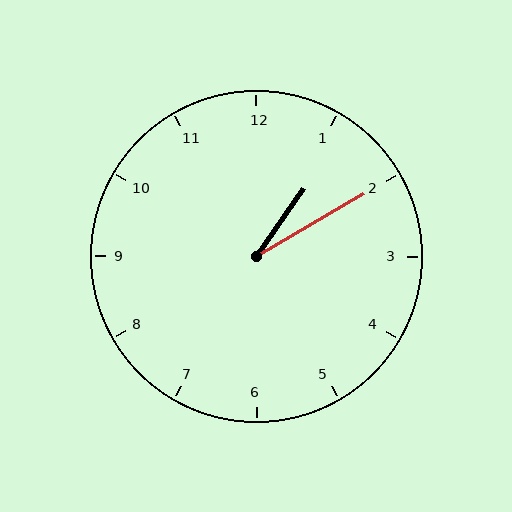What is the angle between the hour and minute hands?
Approximately 25 degrees.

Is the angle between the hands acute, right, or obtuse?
It is acute.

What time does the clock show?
1:10.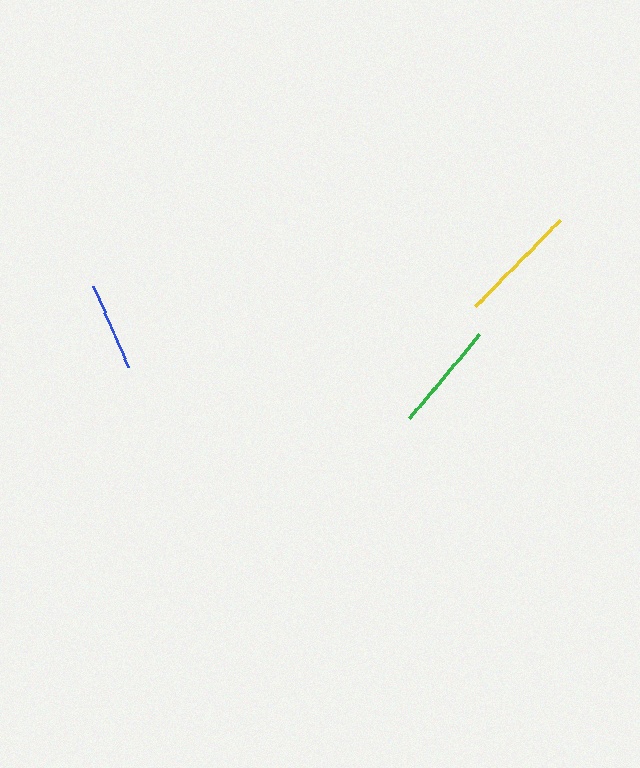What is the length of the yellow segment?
The yellow segment is approximately 121 pixels long.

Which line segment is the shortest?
The blue line is the shortest at approximately 88 pixels.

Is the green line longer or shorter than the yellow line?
The yellow line is longer than the green line.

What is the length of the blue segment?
The blue segment is approximately 88 pixels long.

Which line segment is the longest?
The yellow line is the longest at approximately 121 pixels.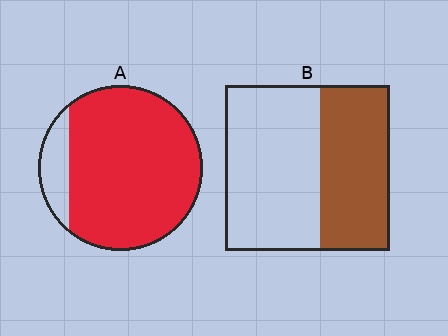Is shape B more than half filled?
No.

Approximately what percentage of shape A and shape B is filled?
A is approximately 85% and B is approximately 40%.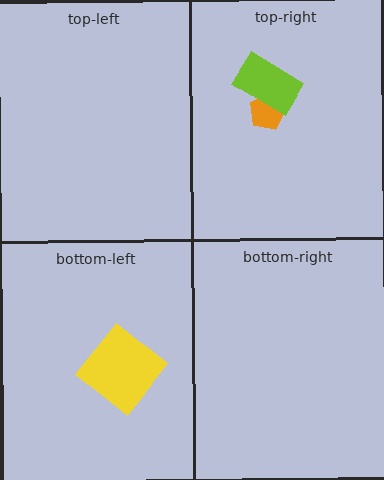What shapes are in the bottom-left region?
The yellow diamond.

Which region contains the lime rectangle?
The top-right region.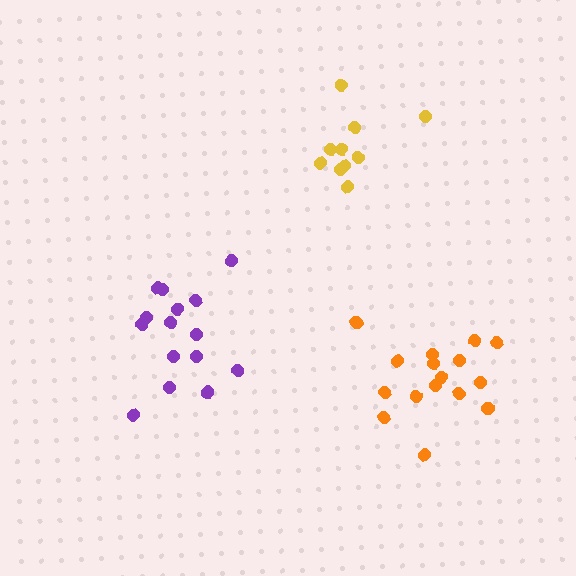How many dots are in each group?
Group 1: 15 dots, Group 2: 10 dots, Group 3: 16 dots (41 total).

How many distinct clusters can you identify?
There are 3 distinct clusters.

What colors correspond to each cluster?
The clusters are colored: purple, yellow, orange.